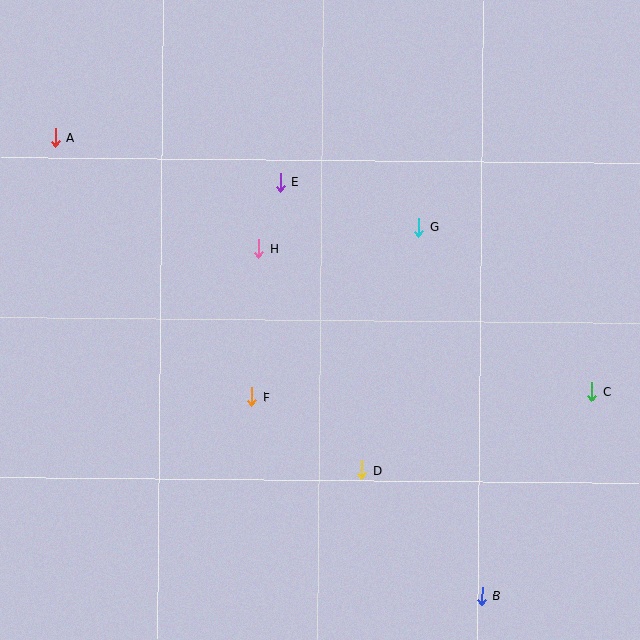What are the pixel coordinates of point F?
Point F is at (252, 397).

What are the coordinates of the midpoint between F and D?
The midpoint between F and D is at (307, 434).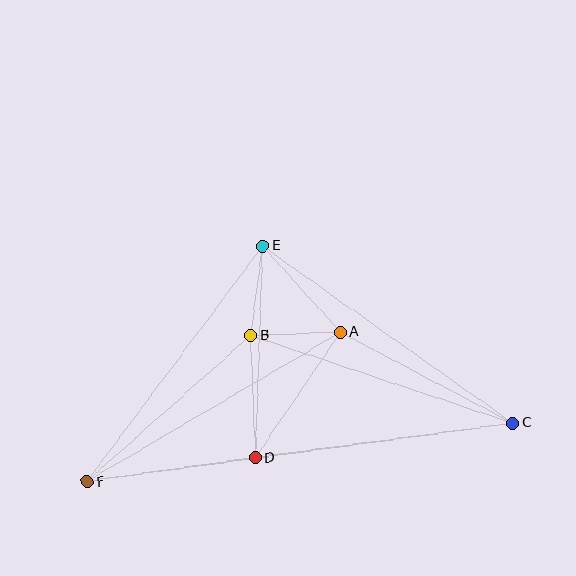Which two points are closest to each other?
Points A and B are closest to each other.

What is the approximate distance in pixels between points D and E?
The distance between D and E is approximately 212 pixels.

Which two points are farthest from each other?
Points C and F are farthest from each other.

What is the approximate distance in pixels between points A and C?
The distance between A and C is approximately 195 pixels.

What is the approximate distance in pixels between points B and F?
The distance between B and F is approximately 219 pixels.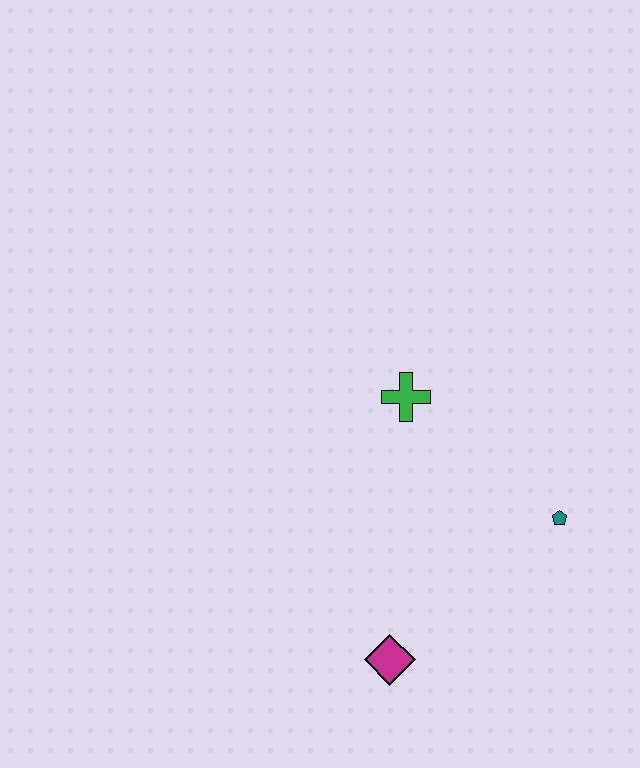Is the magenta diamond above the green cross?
No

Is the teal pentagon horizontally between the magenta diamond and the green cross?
No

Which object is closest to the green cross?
The teal pentagon is closest to the green cross.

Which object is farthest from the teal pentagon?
The magenta diamond is farthest from the teal pentagon.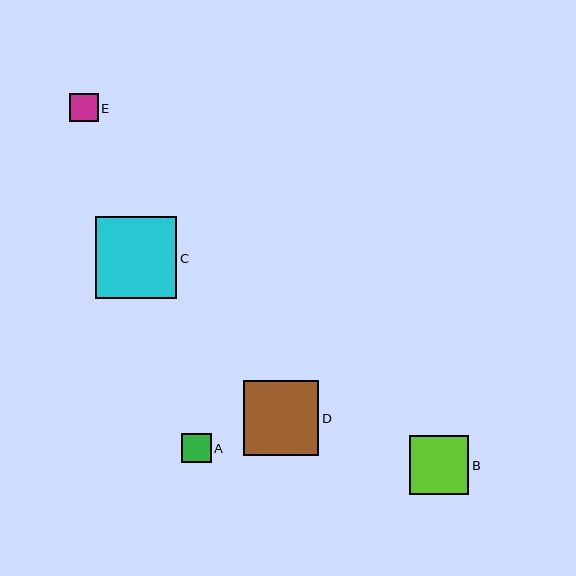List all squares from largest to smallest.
From largest to smallest: C, D, B, A, E.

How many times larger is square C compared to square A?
Square C is approximately 2.7 times the size of square A.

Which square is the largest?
Square C is the largest with a size of approximately 81 pixels.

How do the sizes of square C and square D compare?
Square C and square D are approximately the same size.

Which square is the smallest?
Square E is the smallest with a size of approximately 29 pixels.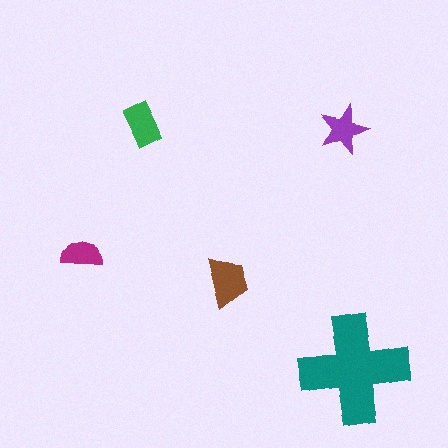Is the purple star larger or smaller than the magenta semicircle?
Larger.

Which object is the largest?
The teal cross.